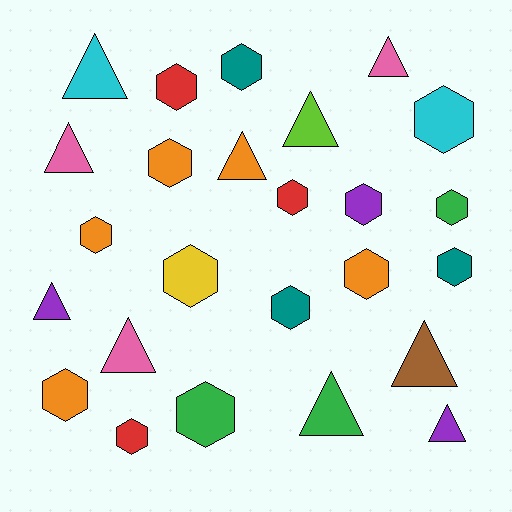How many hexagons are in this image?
There are 15 hexagons.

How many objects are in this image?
There are 25 objects.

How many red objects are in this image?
There are 3 red objects.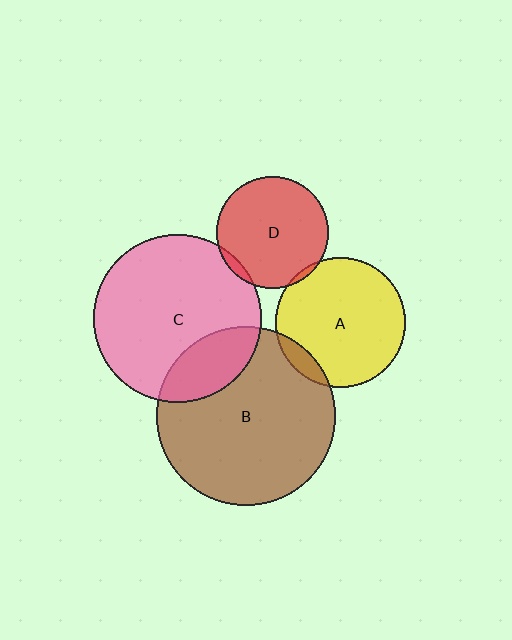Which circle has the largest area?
Circle B (brown).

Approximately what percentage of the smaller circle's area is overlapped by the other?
Approximately 5%.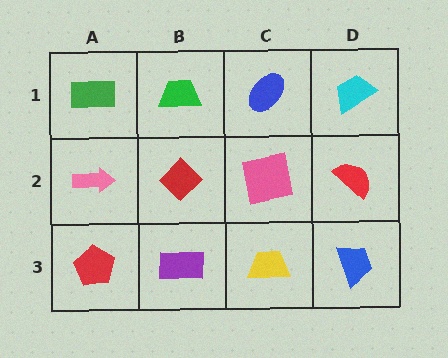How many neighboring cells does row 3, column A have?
2.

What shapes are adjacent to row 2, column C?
A blue ellipse (row 1, column C), a yellow trapezoid (row 3, column C), a red diamond (row 2, column B), a red semicircle (row 2, column D).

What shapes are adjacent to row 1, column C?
A pink square (row 2, column C), a green trapezoid (row 1, column B), a cyan trapezoid (row 1, column D).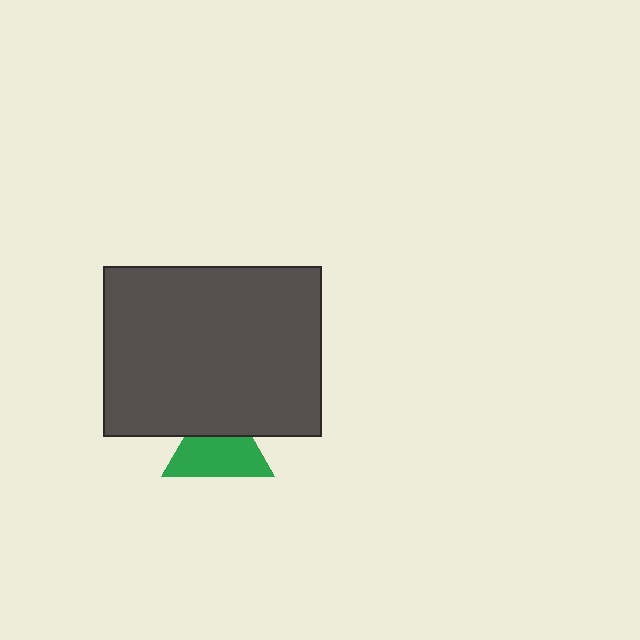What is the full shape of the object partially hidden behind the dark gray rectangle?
The partially hidden object is a green triangle.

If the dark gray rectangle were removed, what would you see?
You would see the complete green triangle.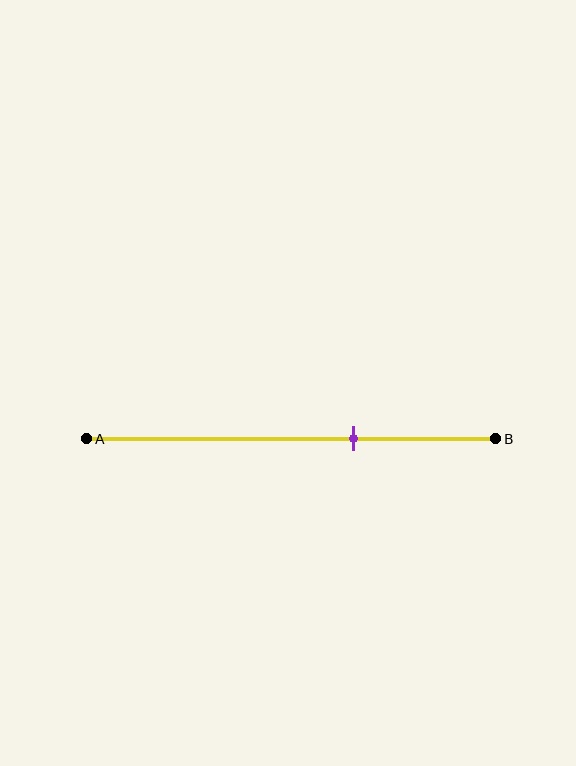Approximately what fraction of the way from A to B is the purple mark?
The purple mark is approximately 65% of the way from A to B.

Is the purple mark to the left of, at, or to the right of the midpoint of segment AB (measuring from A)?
The purple mark is to the right of the midpoint of segment AB.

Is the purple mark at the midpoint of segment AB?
No, the mark is at about 65% from A, not at the 50% midpoint.